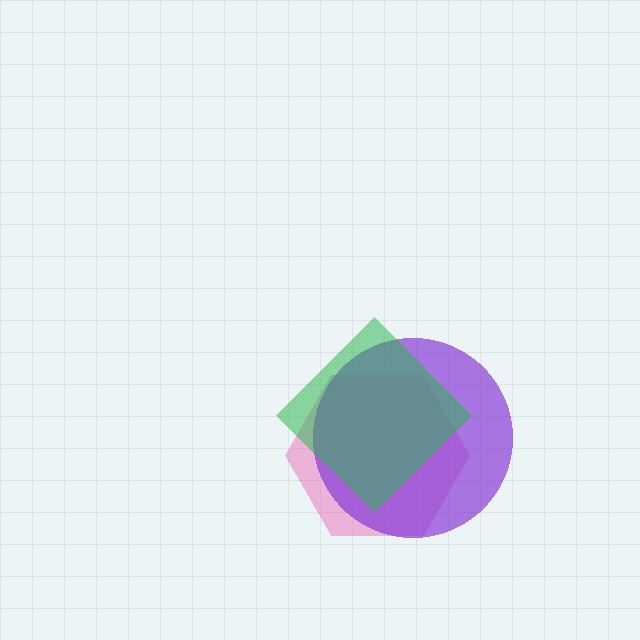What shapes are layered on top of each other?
The layered shapes are: a pink hexagon, a purple circle, a green diamond.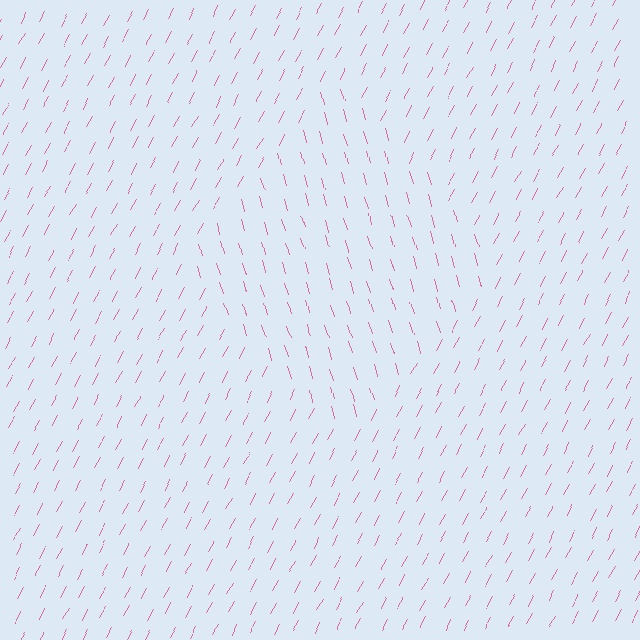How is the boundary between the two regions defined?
The boundary is defined purely by a change in line orientation (approximately 45 degrees difference). All lines are the same color and thickness.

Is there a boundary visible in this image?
Yes, there is a texture boundary formed by a change in line orientation.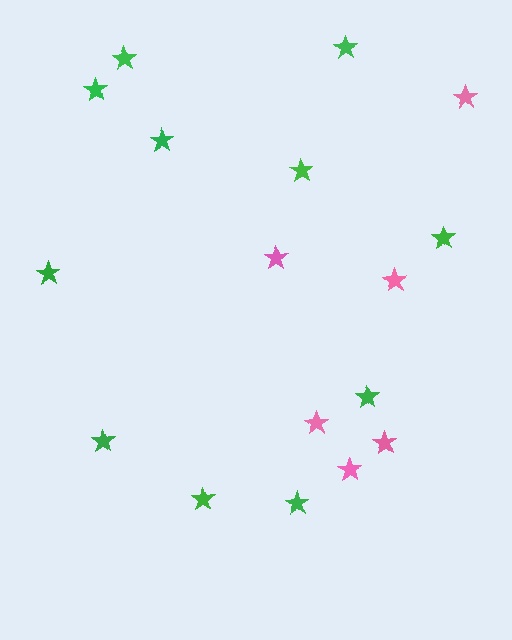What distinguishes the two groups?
There are 2 groups: one group of pink stars (6) and one group of green stars (11).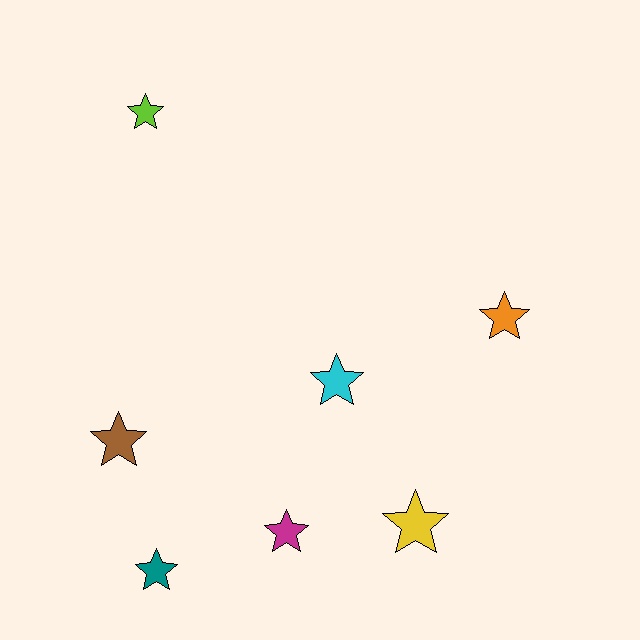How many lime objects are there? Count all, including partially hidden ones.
There is 1 lime object.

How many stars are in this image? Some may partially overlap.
There are 7 stars.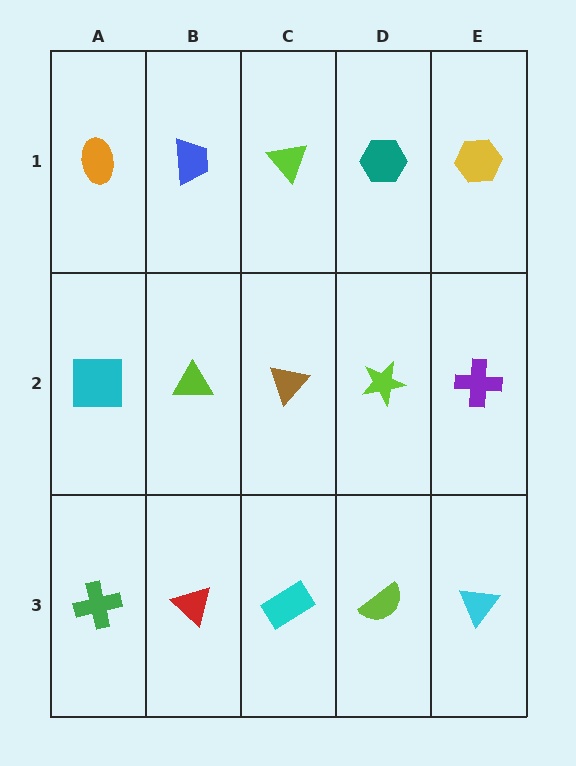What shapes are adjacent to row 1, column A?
A cyan square (row 2, column A), a blue trapezoid (row 1, column B).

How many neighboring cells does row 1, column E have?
2.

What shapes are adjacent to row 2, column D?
A teal hexagon (row 1, column D), a lime semicircle (row 3, column D), a brown triangle (row 2, column C), a purple cross (row 2, column E).